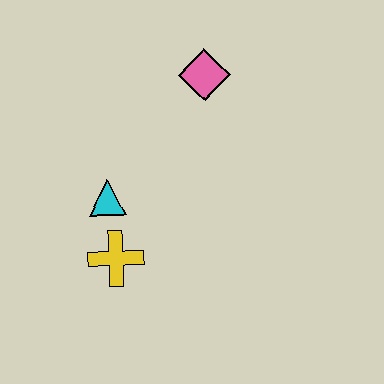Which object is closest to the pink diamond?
The cyan triangle is closest to the pink diamond.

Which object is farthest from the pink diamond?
The yellow cross is farthest from the pink diamond.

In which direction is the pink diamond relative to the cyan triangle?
The pink diamond is above the cyan triangle.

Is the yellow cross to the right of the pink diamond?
No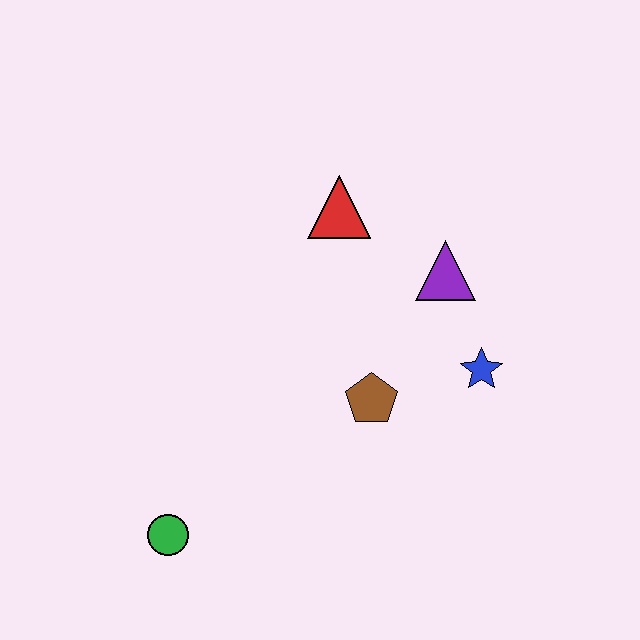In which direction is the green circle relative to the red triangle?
The green circle is below the red triangle.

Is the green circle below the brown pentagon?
Yes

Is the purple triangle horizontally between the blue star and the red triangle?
Yes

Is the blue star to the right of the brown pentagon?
Yes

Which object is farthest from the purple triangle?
The green circle is farthest from the purple triangle.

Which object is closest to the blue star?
The purple triangle is closest to the blue star.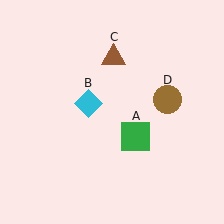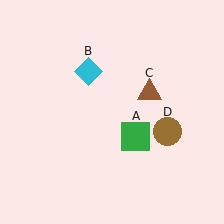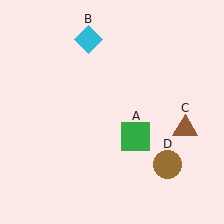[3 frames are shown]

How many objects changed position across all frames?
3 objects changed position: cyan diamond (object B), brown triangle (object C), brown circle (object D).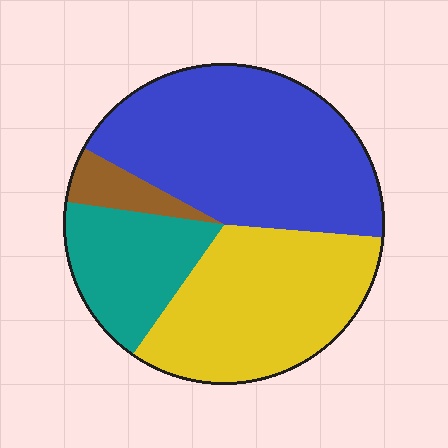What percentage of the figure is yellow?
Yellow covers roughly 35% of the figure.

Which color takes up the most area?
Blue, at roughly 45%.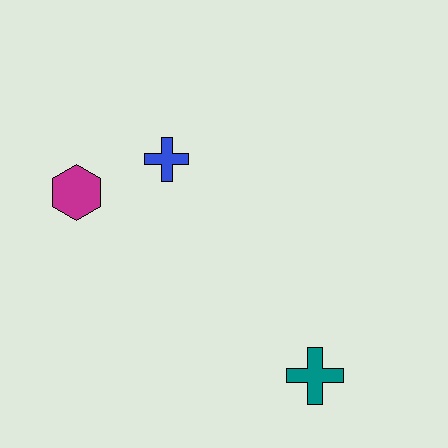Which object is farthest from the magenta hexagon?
The teal cross is farthest from the magenta hexagon.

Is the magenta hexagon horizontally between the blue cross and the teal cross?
No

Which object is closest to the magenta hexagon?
The blue cross is closest to the magenta hexagon.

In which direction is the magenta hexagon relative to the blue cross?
The magenta hexagon is to the left of the blue cross.